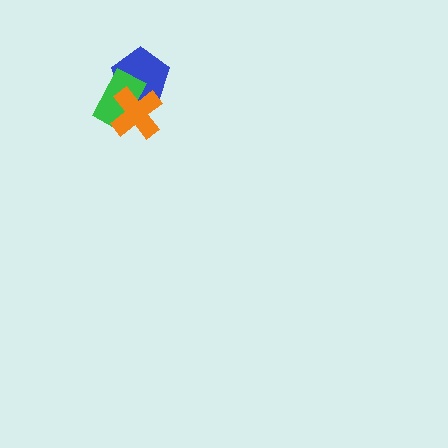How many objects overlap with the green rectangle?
2 objects overlap with the green rectangle.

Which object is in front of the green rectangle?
The orange cross is in front of the green rectangle.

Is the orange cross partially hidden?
No, no other shape covers it.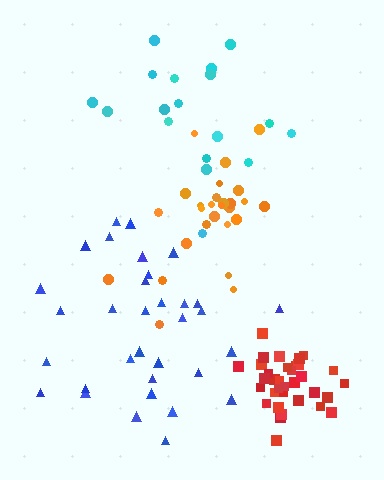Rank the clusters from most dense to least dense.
red, orange, blue, cyan.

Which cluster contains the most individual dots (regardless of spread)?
Red (35).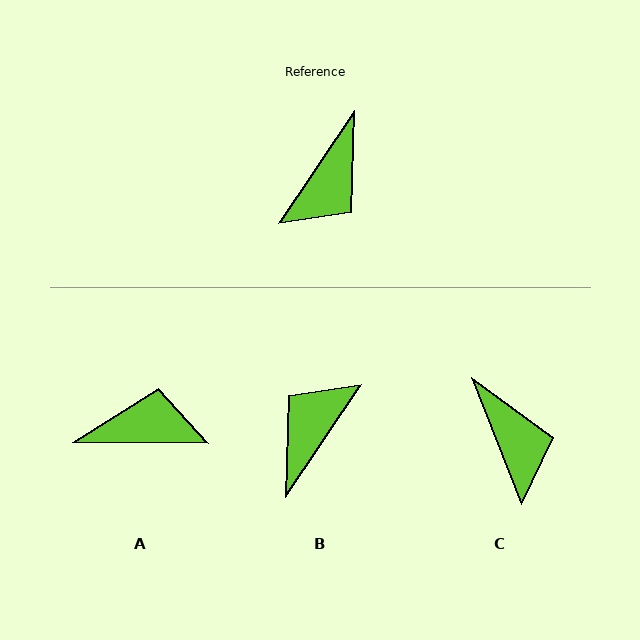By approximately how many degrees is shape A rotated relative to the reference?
Approximately 124 degrees counter-clockwise.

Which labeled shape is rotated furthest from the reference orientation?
B, about 180 degrees away.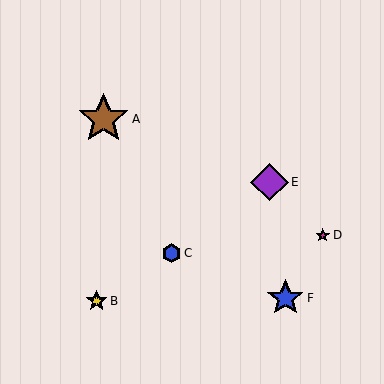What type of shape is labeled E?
Shape E is a purple diamond.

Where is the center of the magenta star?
The center of the magenta star is at (323, 235).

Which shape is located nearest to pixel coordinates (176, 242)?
The blue hexagon (labeled C) at (172, 253) is nearest to that location.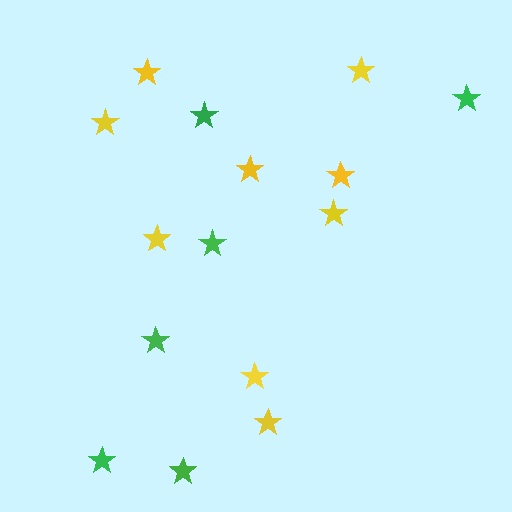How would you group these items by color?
There are 2 groups: one group of green stars (6) and one group of yellow stars (9).